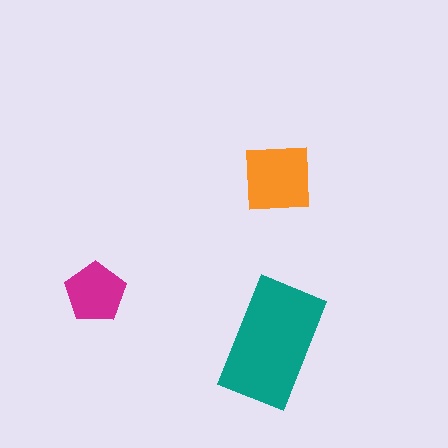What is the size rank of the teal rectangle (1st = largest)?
1st.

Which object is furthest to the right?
The orange square is rightmost.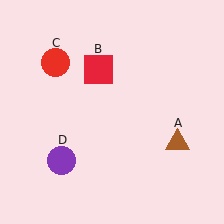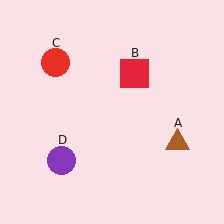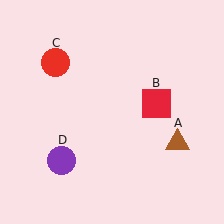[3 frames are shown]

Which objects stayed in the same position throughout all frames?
Brown triangle (object A) and red circle (object C) and purple circle (object D) remained stationary.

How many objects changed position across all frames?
1 object changed position: red square (object B).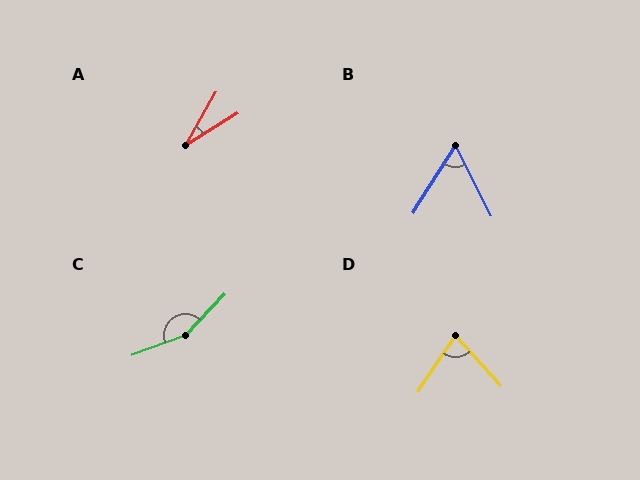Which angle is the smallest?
A, at approximately 29 degrees.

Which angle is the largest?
C, at approximately 154 degrees.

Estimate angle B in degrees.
Approximately 59 degrees.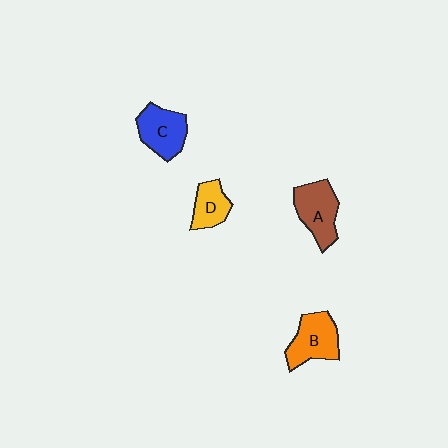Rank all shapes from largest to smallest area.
From largest to smallest: A (brown), B (orange), C (blue), D (yellow).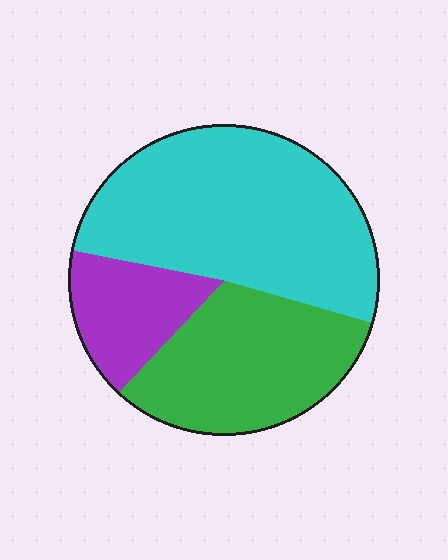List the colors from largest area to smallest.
From largest to smallest: cyan, green, purple.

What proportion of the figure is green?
Green covers about 30% of the figure.